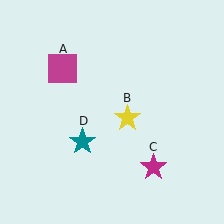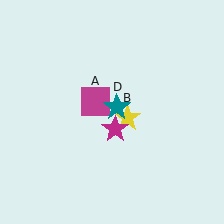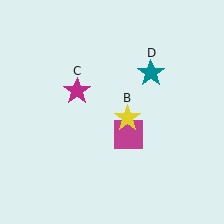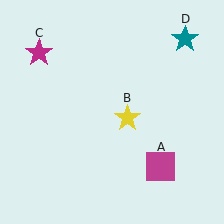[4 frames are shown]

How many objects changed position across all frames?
3 objects changed position: magenta square (object A), magenta star (object C), teal star (object D).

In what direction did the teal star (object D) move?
The teal star (object D) moved up and to the right.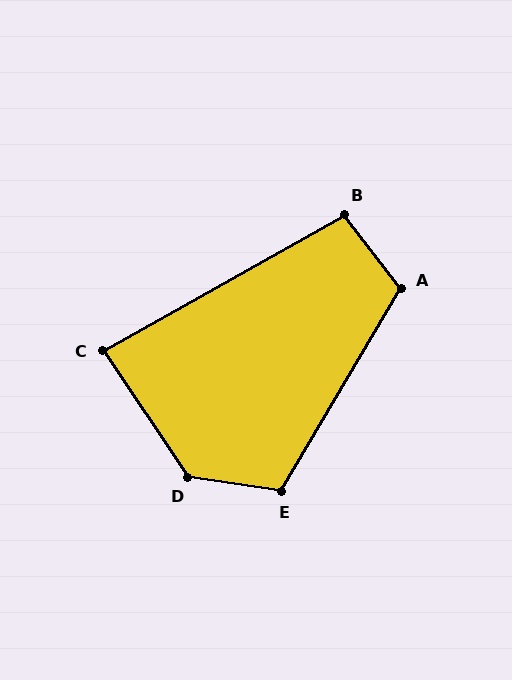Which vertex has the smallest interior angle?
C, at approximately 86 degrees.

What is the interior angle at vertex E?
Approximately 112 degrees (obtuse).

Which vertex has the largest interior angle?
D, at approximately 132 degrees.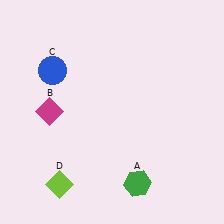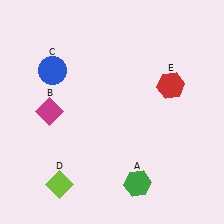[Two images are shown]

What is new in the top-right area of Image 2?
A red hexagon (E) was added in the top-right area of Image 2.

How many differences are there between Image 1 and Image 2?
There is 1 difference between the two images.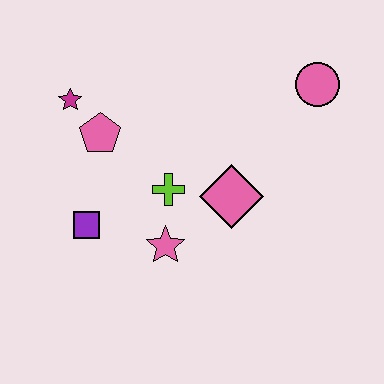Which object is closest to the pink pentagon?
The magenta star is closest to the pink pentagon.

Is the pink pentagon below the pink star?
No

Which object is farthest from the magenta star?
The pink circle is farthest from the magenta star.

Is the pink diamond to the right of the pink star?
Yes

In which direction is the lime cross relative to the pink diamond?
The lime cross is to the left of the pink diamond.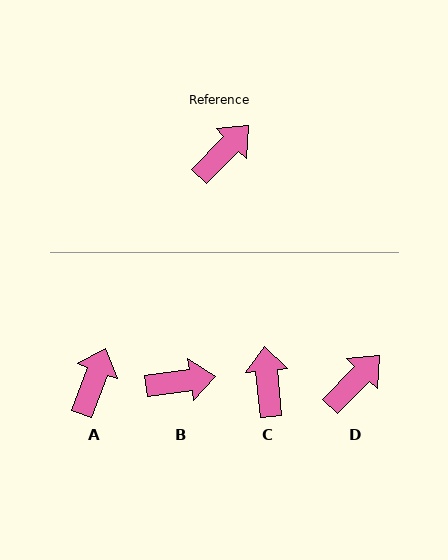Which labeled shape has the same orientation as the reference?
D.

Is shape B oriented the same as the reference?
No, it is off by about 38 degrees.